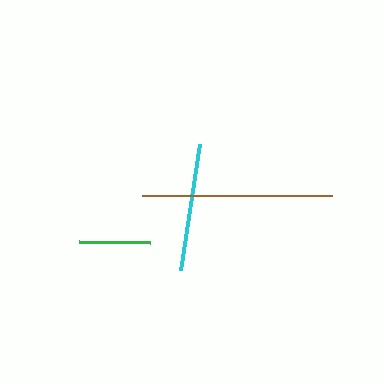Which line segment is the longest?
The brown line is the longest at approximately 191 pixels.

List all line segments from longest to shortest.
From longest to shortest: brown, cyan, green.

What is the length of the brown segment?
The brown segment is approximately 191 pixels long.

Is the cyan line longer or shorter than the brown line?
The brown line is longer than the cyan line.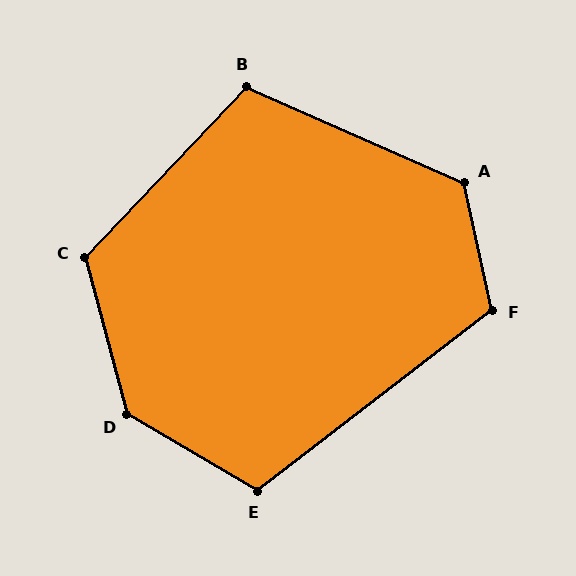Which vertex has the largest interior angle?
D, at approximately 135 degrees.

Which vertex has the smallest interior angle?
B, at approximately 110 degrees.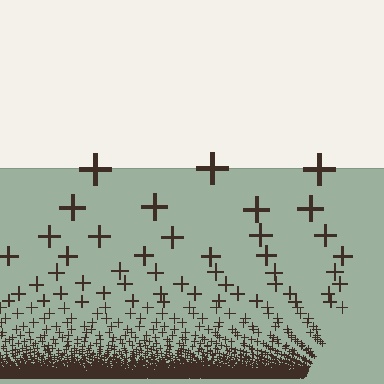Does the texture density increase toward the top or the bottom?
Density increases toward the bottom.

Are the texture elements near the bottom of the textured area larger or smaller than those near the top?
Smaller. The gradient is inverted — elements near the bottom are smaller and denser.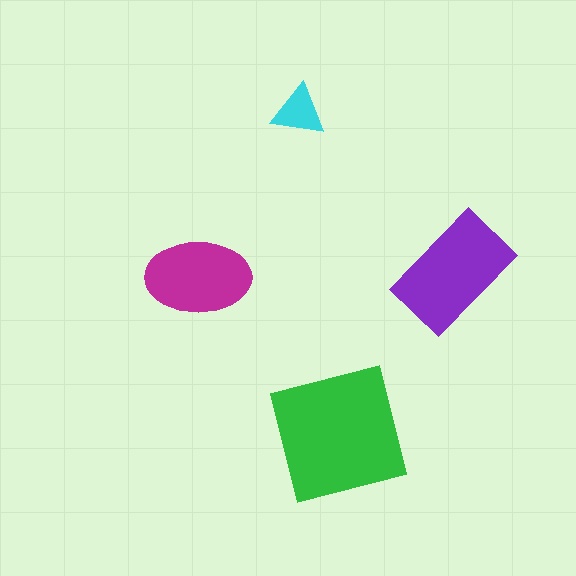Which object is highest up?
The cyan triangle is topmost.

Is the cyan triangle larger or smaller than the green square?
Smaller.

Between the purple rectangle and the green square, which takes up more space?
The green square.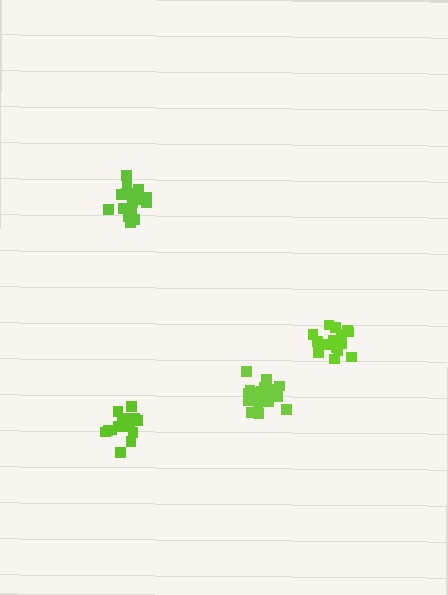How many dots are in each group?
Group 1: 18 dots, Group 2: 21 dots, Group 3: 15 dots, Group 4: 16 dots (70 total).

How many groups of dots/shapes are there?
There are 4 groups.